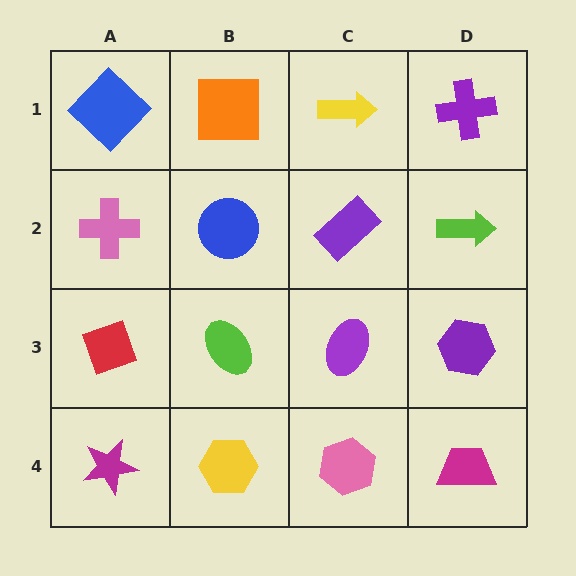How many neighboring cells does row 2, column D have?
3.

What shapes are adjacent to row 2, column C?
A yellow arrow (row 1, column C), a purple ellipse (row 3, column C), a blue circle (row 2, column B), a lime arrow (row 2, column D).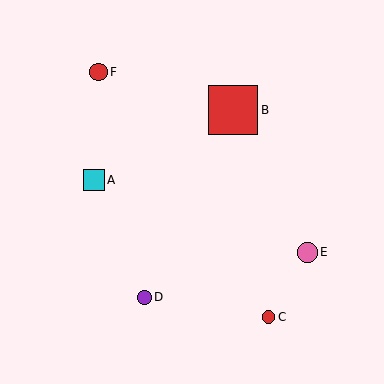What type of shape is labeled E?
Shape E is a pink circle.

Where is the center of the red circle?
The center of the red circle is at (98, 72).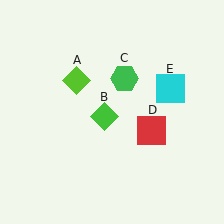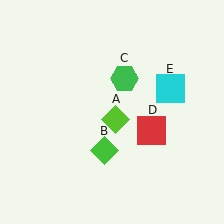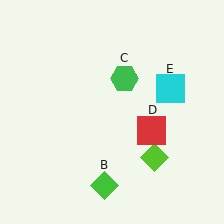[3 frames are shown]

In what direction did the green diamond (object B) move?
The green diamond (object B) moved down.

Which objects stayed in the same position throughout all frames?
Green hexagon (object C) and red square (object D) and cyan square (object E) remained stationary.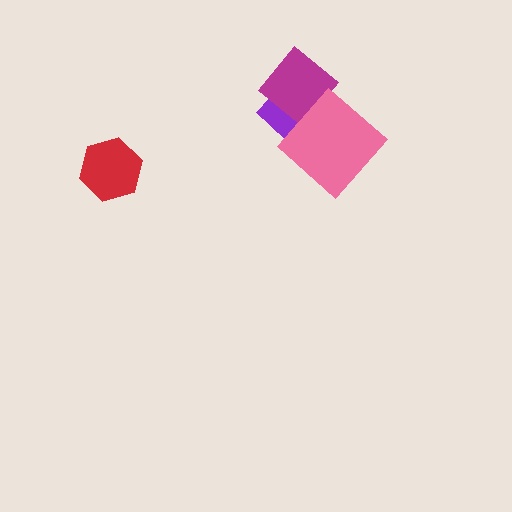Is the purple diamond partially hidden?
Yes, it is partially covered by another shape.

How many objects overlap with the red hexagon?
0 objects overlap with the red hexagon.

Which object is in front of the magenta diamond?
The pink diamond is in front of the magenta diamond.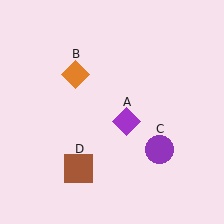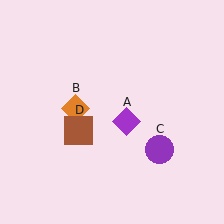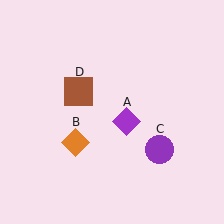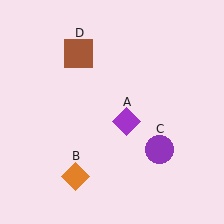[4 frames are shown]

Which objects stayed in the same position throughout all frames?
Purple diamond (object A) and purple circle (object C) remained stationary.